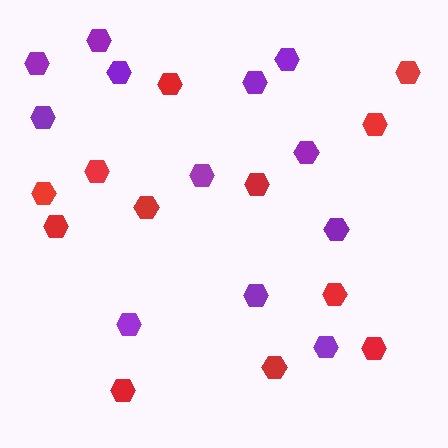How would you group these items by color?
There are 2 groups: one group of purple hexagons (12) and one group of red hexagons (12).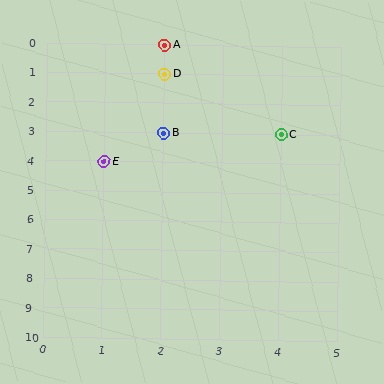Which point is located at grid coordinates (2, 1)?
Point D is at (2, 1).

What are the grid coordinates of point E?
Point E is at grid coordinates (1, 4).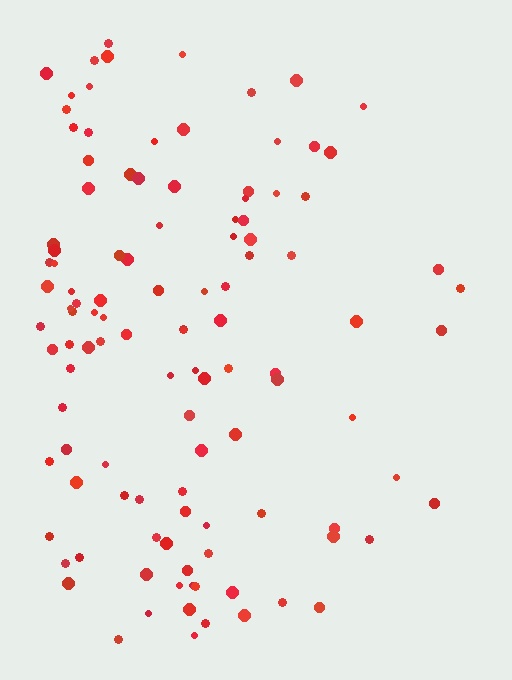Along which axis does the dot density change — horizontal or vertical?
Horizontal.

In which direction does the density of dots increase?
From right to left, with the left side densest.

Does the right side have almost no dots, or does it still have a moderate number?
Still a moderate number, just noticeably fewer than the left.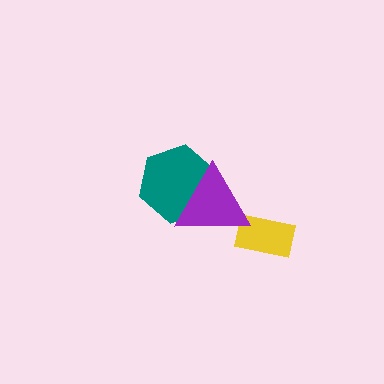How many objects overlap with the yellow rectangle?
1 object overlaps with the yellow rectangle.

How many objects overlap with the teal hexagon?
1 object overlaps with the teal hexagon.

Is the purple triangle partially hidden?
No, no other shape covers it.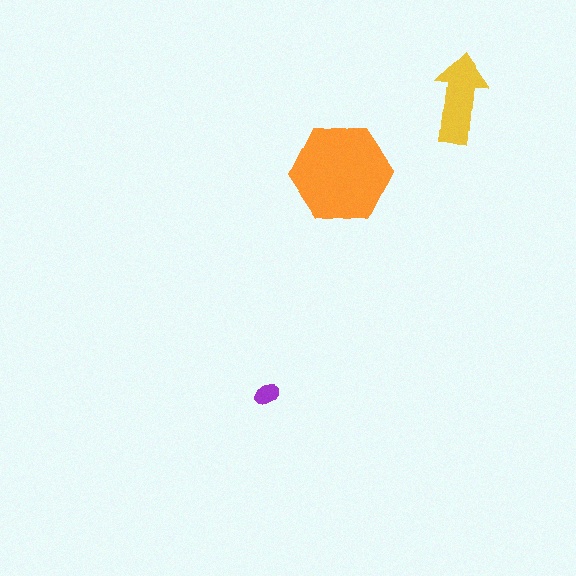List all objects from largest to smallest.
The orange hexagon, the yellow arrow, the purple ellipse.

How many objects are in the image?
There are 3 objects in the image.